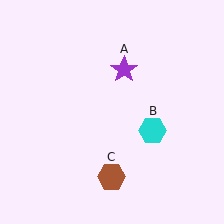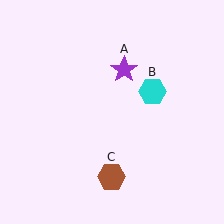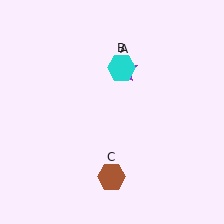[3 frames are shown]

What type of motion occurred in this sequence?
The cyan hexagon (object B) rotated counterclockwise around the center of the scene.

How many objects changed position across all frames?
1 object changed position: cyan hexagon (object B).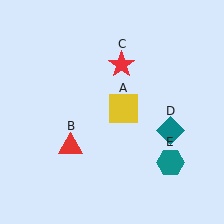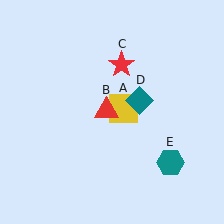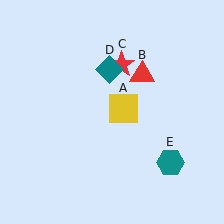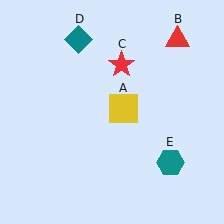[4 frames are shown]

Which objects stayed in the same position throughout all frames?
Yellow square (object A) and red star (object C) and teal hexagon (object E) remained stationary.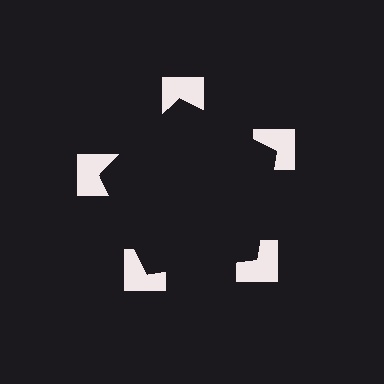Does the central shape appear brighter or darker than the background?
It typically appears slightly darker than the background, even though no actual brightness change is drawn.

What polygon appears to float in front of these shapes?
An illusory pentagon — its edges are inferred from the aligned wedge cuts in the notched squares, not physically drawn.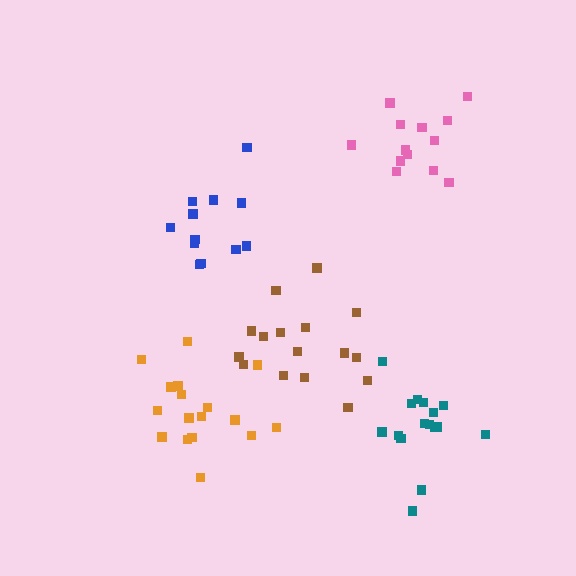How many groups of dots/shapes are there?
There are 5 groups.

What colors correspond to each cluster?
The clusters are colored: teal, blue, orange, brown, pink.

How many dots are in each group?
Group 1: 16 dots, Group 2: 12 dots, Group 3: 17 dots, Group 4: 16 dots, Group 5: 13 dots (74 total).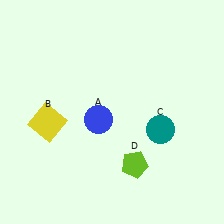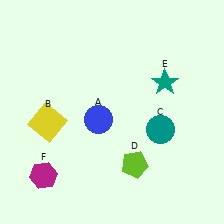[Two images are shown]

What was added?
A teal star (E), a magenta hexagon (F) were added in Image 2.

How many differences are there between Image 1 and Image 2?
There are 2 differences between the two images.